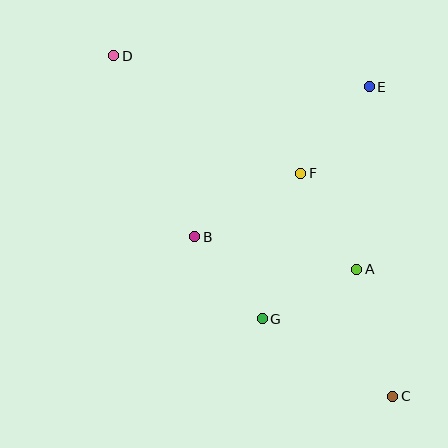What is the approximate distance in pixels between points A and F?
The distance between A and F is approximately 111 pixels.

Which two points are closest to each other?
Points B and G are closest to each other.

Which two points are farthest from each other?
Points C and D are farthest from each other.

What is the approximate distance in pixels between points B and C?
The distance between B and C is approximately 254 pixels.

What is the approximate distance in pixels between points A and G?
The distance between A and G is approximately 107 pixels.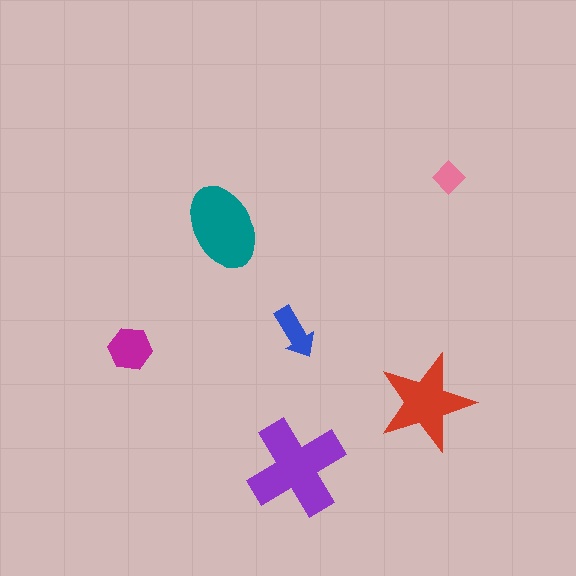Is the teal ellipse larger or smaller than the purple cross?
Smaller.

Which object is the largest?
The purple cross.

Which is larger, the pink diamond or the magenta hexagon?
The magenta hexagon.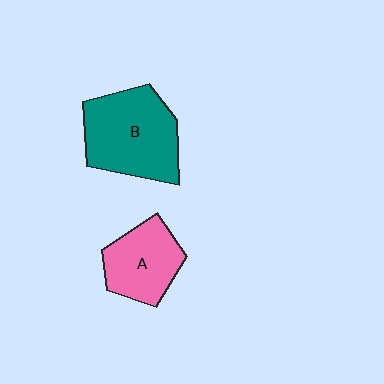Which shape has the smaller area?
Shape A (pink).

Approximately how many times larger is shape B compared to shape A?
Approximately 1.5 times.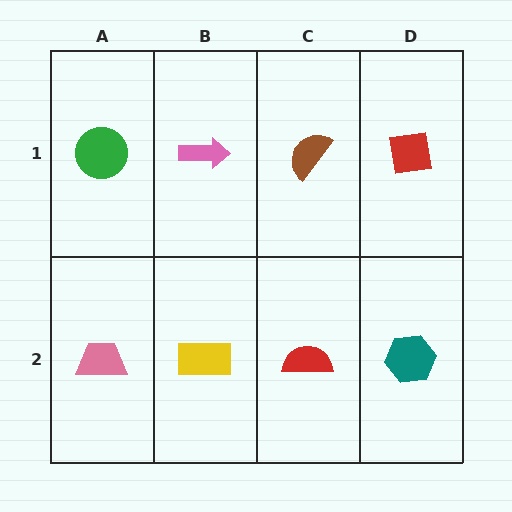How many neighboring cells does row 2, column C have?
3.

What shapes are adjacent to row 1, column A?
A pink trapezoid (row 2, column A), a pink arrow (row 1, column B).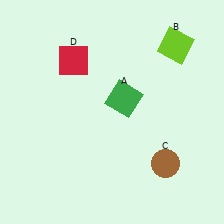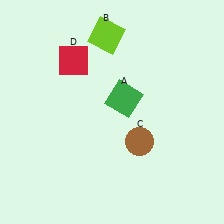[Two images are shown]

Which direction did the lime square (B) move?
The lime square (B) moved left.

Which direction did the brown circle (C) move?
The brown circle (C) moved left.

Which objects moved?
The objects that moved are: the lime square (B), the brown circle (C).